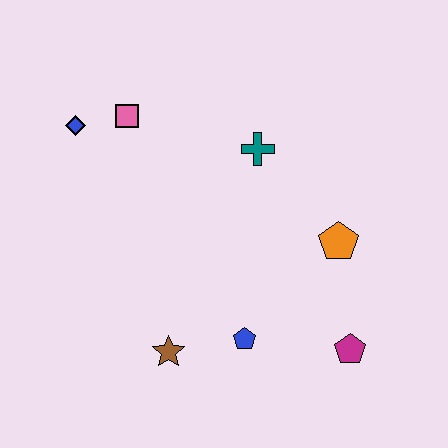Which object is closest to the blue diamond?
The pink square is closest to the blue diamond.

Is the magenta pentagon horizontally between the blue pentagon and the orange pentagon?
No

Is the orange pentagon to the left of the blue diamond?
No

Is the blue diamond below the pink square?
Yes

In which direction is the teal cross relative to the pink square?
The teal cross is to the right of the pink square.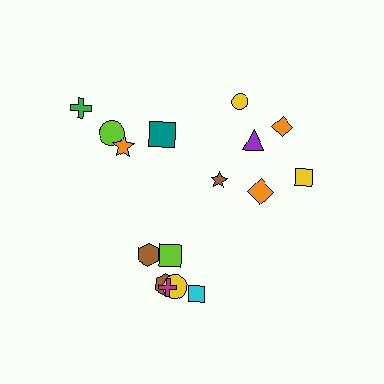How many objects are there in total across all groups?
There are 16 objects.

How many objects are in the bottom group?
There are 6 objects.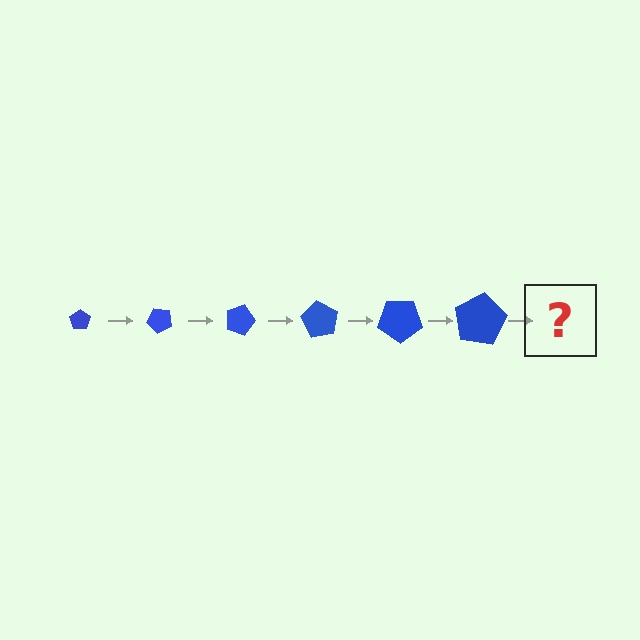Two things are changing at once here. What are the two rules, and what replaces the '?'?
The two rules are that the pentagon grows larger each step and it rotates 45 degrees each step. The '?' should be a pentagon, larger than the previous one and rotated 270 degrees from the start.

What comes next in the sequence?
The next element should be a pentagon, larger than the previous one and rotated 270 degrees from the start.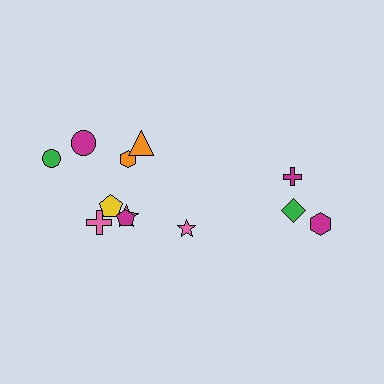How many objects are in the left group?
There are 8 objects.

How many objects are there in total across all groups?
There are 12 objects.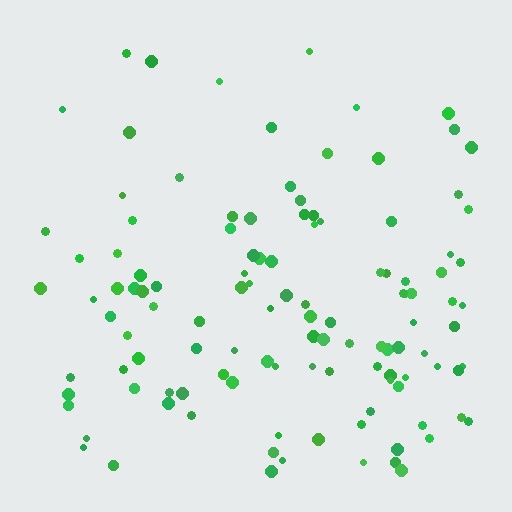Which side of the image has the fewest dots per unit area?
The top.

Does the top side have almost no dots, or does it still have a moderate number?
Still a moderate number, just noticeably fewer than the bottom.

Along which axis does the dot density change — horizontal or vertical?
Vertical.